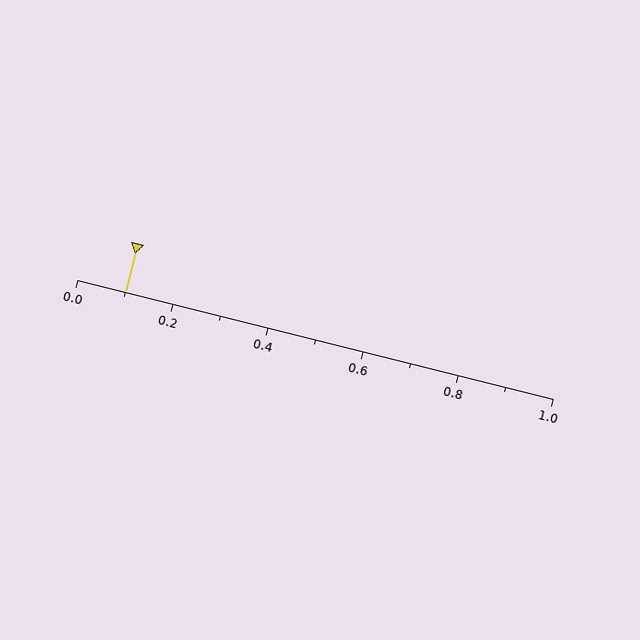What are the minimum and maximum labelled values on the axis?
The axis runs from 0.0 to 1.0.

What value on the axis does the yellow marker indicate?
The marker indicates approximately 0.1.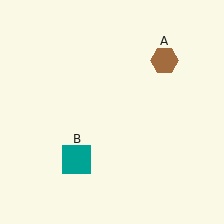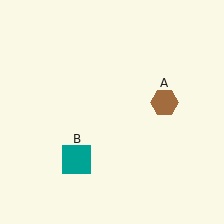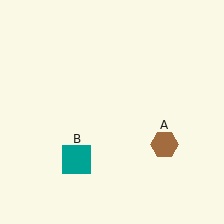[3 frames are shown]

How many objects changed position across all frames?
1 object changed position: brown hexagon (object A).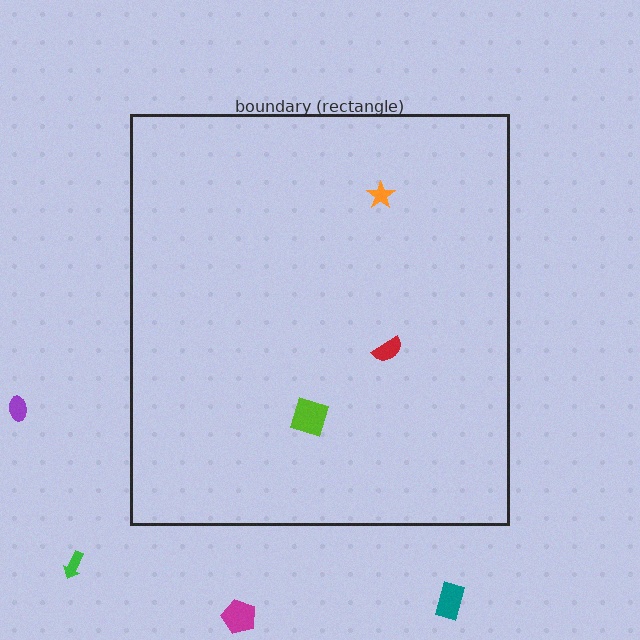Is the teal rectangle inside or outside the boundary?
Outside.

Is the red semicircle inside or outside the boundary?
Inside.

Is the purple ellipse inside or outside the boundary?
Outside.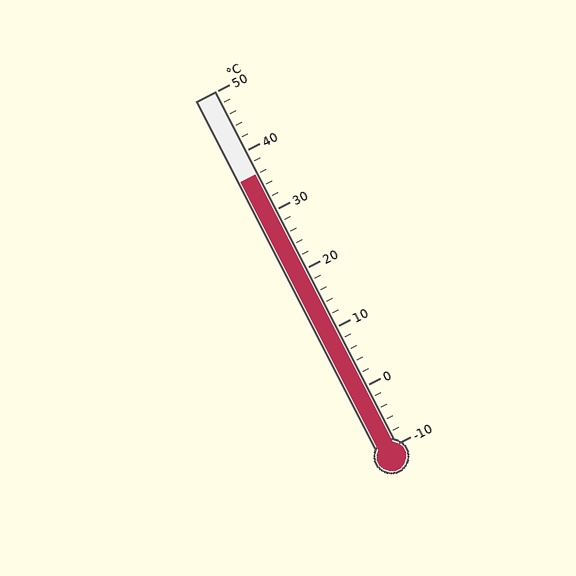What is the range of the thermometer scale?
The thermometer scale ranges from -10°C to 50°C.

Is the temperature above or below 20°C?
The temperature is above 20°C.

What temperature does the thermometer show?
The thermometer shows approximately 36°C.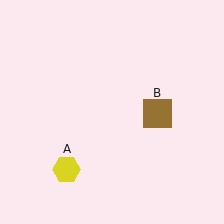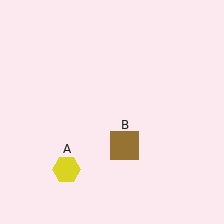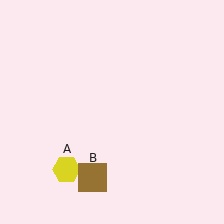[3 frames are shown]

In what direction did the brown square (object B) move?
The brown square (object B) moved down and to the left.